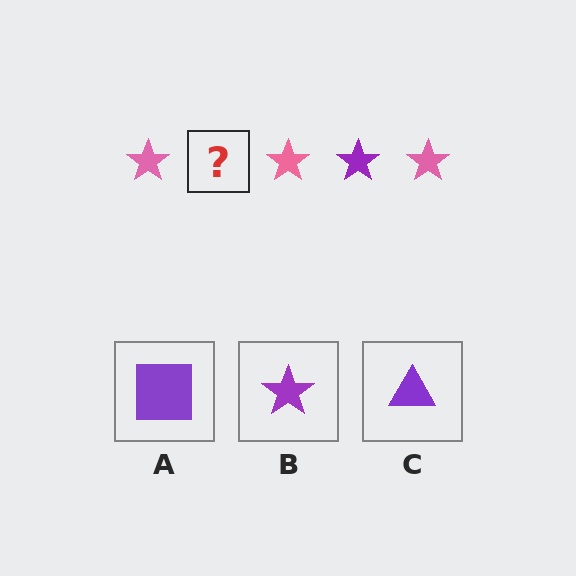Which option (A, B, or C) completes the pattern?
B.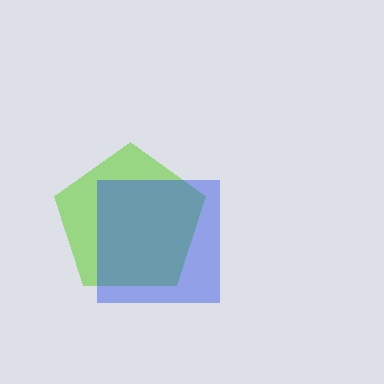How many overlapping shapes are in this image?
There are 2 overlapping shapes in the image.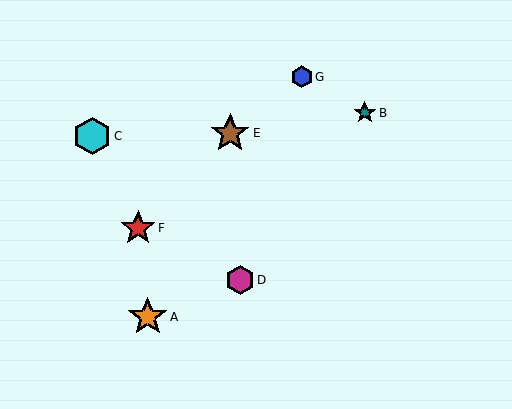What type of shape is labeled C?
Shape C is a cyan hexagon.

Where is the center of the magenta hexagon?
The center of the magenta hexagon is at (240, 280).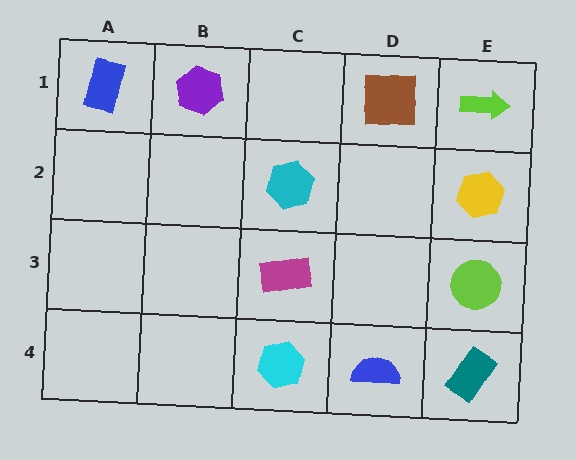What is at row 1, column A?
A blue rectangle.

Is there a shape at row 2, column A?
No, that cell is empty.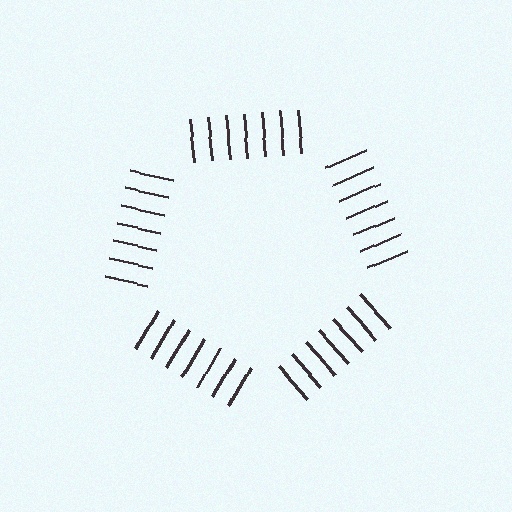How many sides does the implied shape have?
5 sides — the line-ends trace a pentagon.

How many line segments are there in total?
35 — 7 along each of the 5 edges.